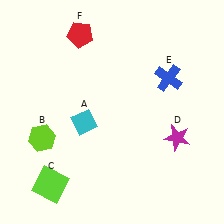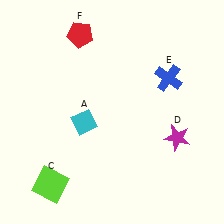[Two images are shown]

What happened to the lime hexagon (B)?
The lime hexagon (B) was removed in Image 2. It was in the bottom-left area of Image 1.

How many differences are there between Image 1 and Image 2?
There is 1 difference between the two images.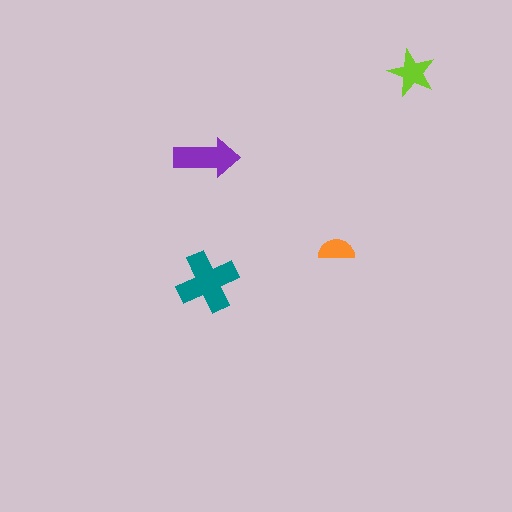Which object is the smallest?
The orange semicircle.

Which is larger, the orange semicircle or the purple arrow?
The purple arrow.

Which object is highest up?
The lime star is topmost.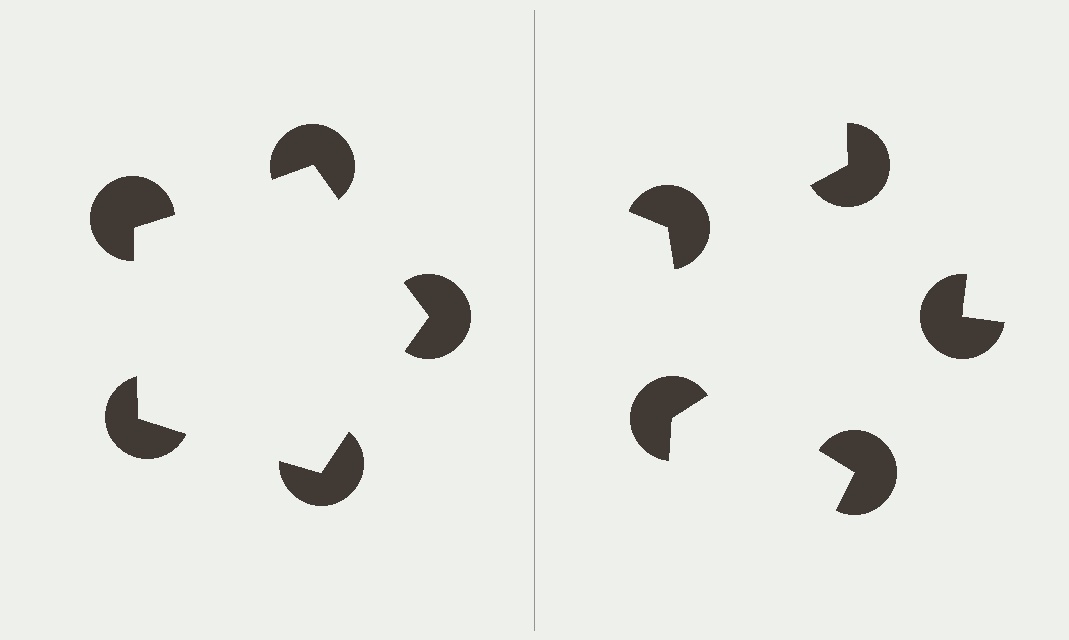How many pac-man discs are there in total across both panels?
10 — 5 on each side.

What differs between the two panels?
The pac-man discs are positioned identically on both sides; only the wedge orientations differ. On the left they align to a pentagon; on the right they are misaligned.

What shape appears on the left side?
An illusory pentagon.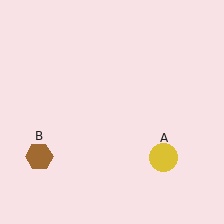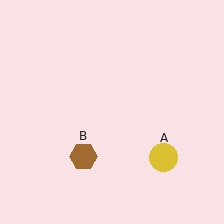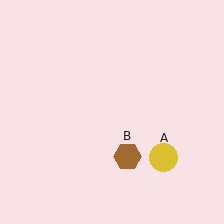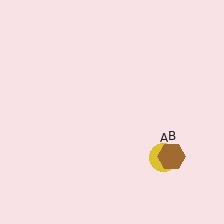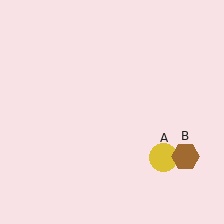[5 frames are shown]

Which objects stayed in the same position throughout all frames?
Yellow circle (object A) remained stationary.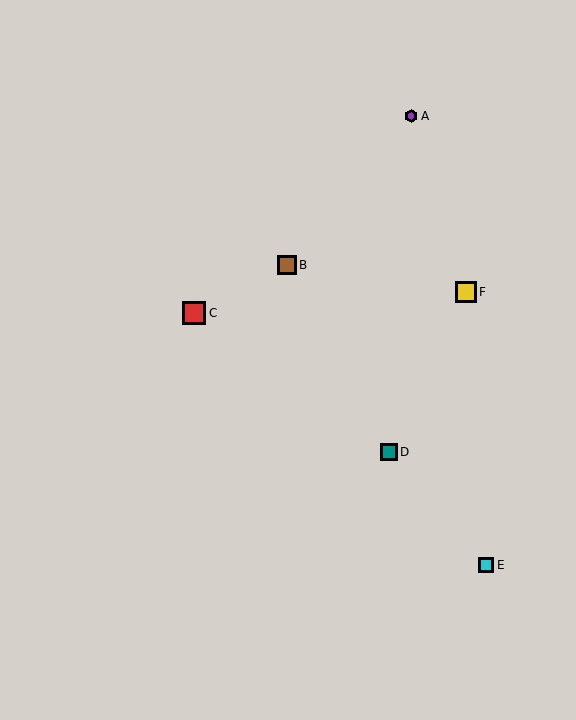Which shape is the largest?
The red square (labeled C) is the largest.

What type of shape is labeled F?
Shape F is a yellow square.